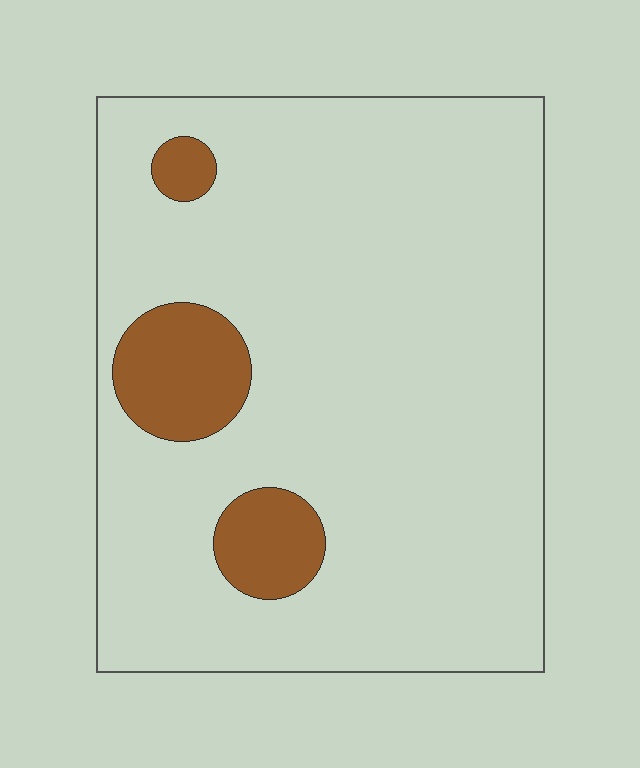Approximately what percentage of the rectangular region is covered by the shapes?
Approximately 10%.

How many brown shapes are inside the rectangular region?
3.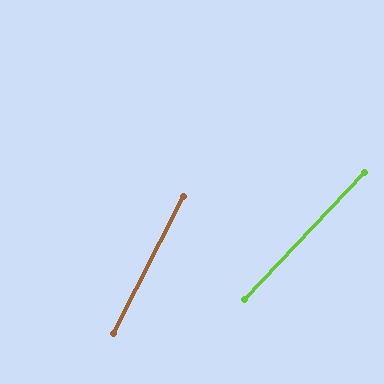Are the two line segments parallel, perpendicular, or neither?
Neither parallel nor perpendicular — they differ by about 17°.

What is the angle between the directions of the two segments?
Approximately 17 degrees.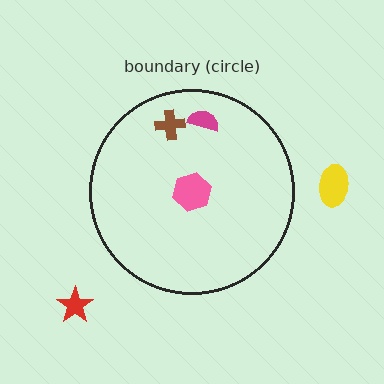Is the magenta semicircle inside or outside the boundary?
Inside.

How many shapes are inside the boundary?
3 inside, 2 outside.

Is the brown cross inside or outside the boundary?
Inside.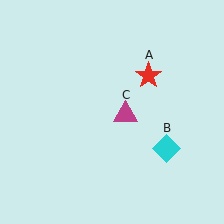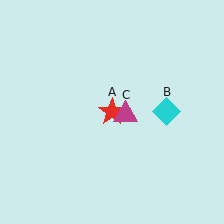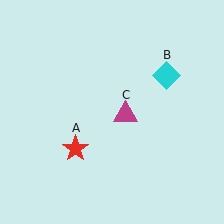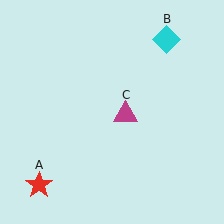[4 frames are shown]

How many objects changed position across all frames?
2 objects changed position: red star (object A), cyan diamond (object B).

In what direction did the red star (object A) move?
The red star (object A) moved down and to the left.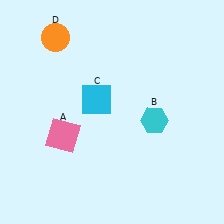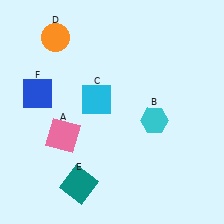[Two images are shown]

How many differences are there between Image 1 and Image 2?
There are 2 differences between the two images.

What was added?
A teal square (E), a blue square (F) were added in Image 2.